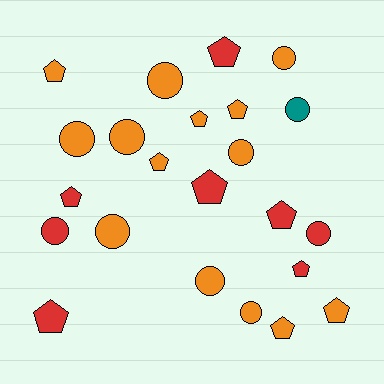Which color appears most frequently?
Orange, with 14 objects.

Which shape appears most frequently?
Pentagon, with 12 objects.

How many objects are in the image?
There are 23 objects.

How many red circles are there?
There are 2 red circles.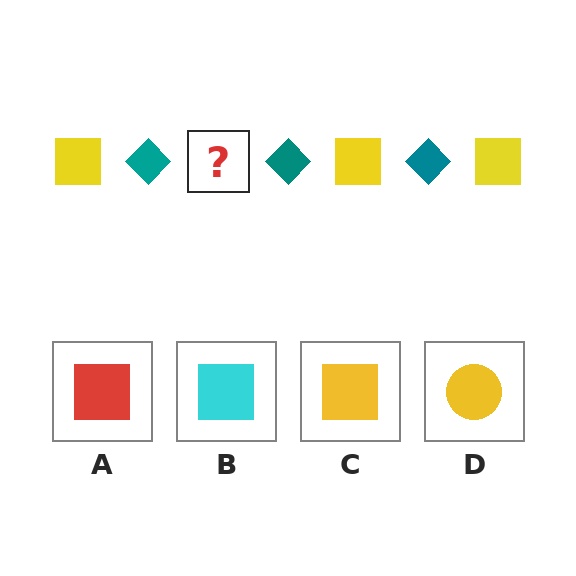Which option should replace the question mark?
Option C.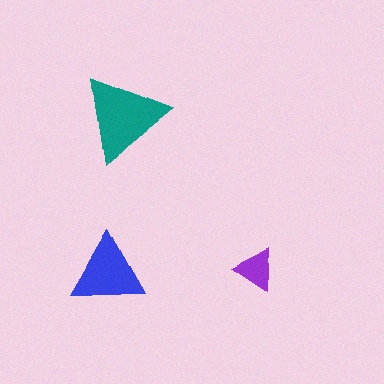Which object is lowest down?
The purple triangle is bottommost.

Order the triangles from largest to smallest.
the teal one, the blue one, the purple one.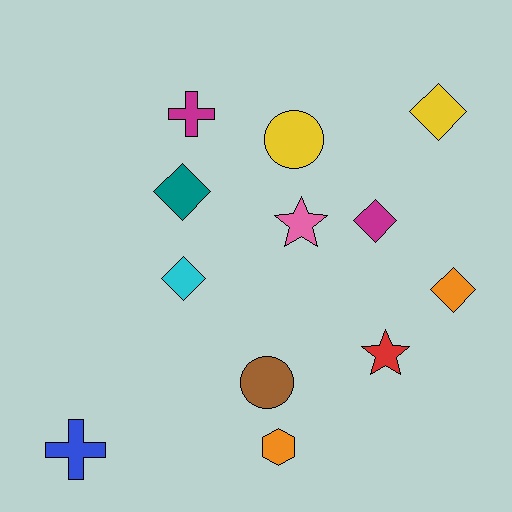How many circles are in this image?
There are 2 circles.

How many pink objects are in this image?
There is 1 pink object.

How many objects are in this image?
There are 12 objects.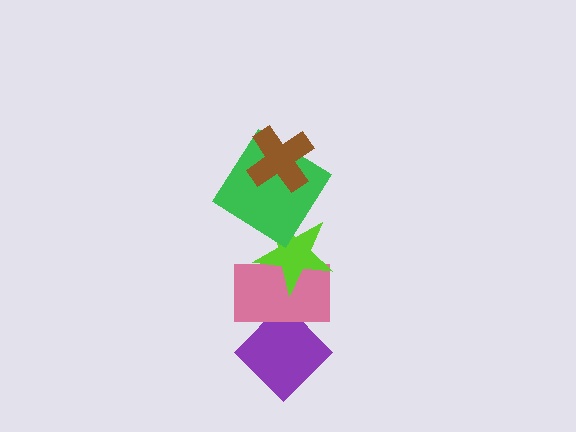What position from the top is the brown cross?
The brown cross is 1st from the top.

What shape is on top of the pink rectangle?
The lime star is on top of the pink rectangle.